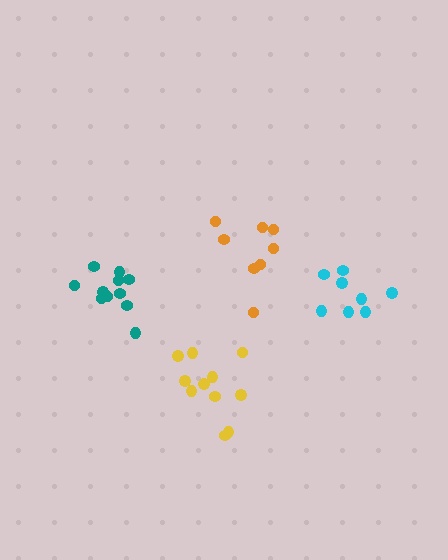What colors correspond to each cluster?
The clusters are colored: teal, yellow, orange, cyan.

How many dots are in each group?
Group 1: 11 dots, Group 2: 11 dots, Group 3: 8 dots, Group 4: 8 dots (38 total).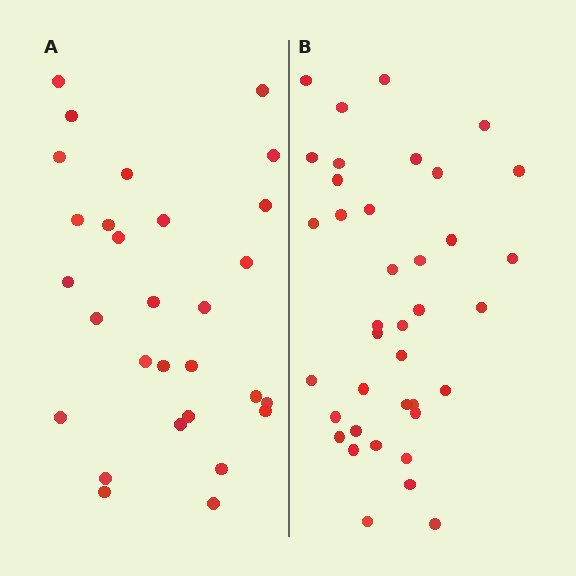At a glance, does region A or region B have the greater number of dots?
Region B (the right region) has more dots.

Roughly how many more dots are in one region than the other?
Region B has roughly 8 or so more dots than region A.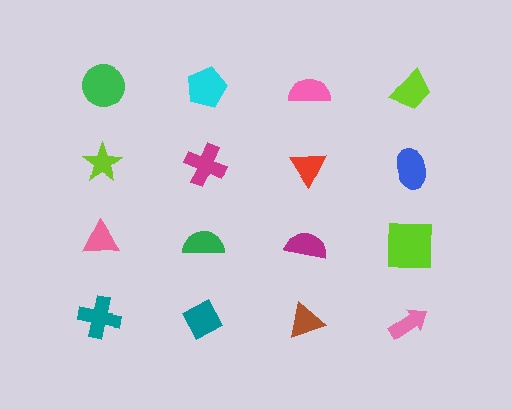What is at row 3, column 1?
A pink triangle.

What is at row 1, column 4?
A lime trapezoid.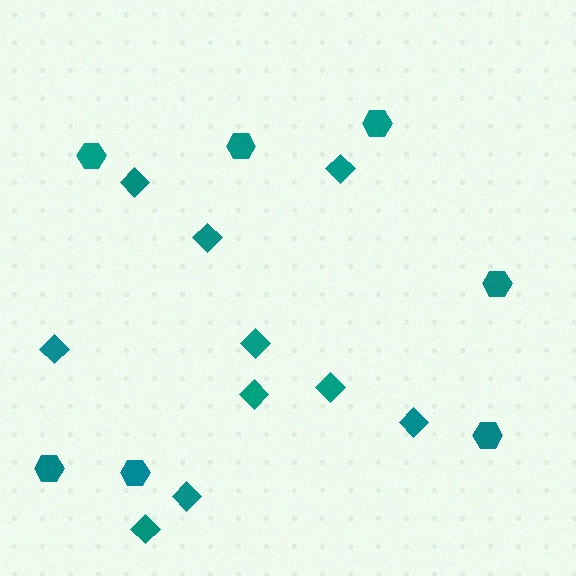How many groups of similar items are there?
There are 2 groups: one group of diamonds (10) and one group of hexagons (7).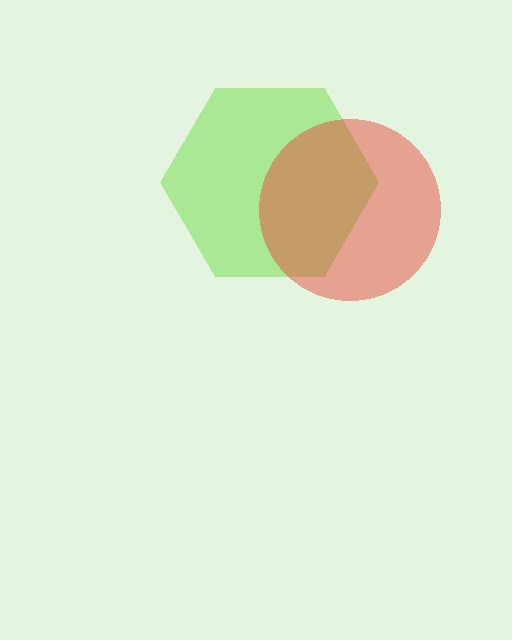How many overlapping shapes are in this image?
There are 2 overlapping shapes in the image.